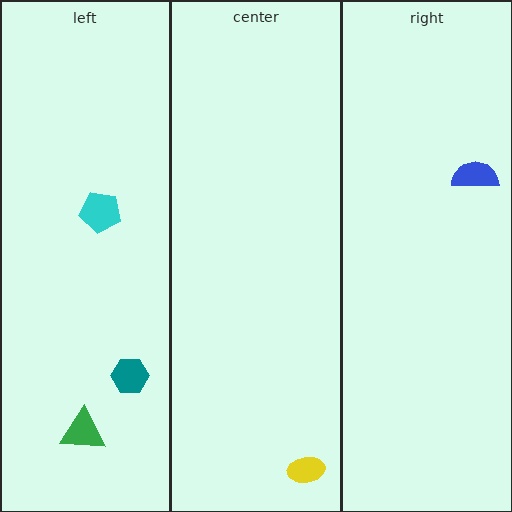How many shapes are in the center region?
1.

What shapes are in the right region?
The blue semicircle.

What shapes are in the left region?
The teal hexagon, the cyan pentagon, the green triangle.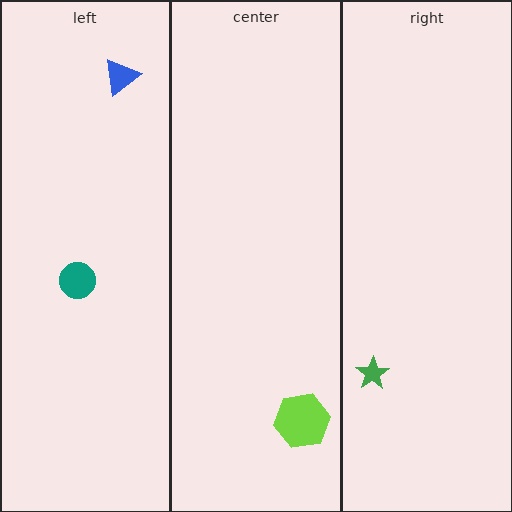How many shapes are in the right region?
1.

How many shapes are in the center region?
1.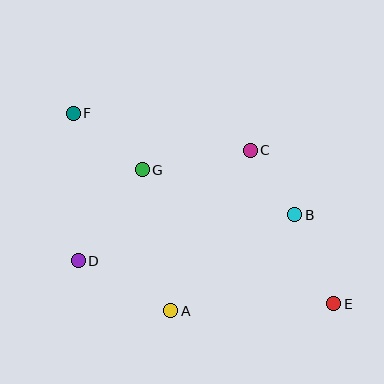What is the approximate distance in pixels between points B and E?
The distance between B and E is approximately 97 pixels.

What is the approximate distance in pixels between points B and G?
The distance between B and G is approximately 159 pixels.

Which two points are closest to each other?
Points B and C are closest to each other.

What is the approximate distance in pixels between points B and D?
The distance between B and D is approximately 221 pixels.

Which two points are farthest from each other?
Points E and F are farthest from each other.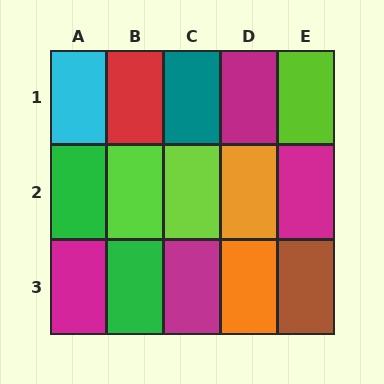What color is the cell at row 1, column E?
Lime.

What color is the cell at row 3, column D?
Orange.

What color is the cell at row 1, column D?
Magenta.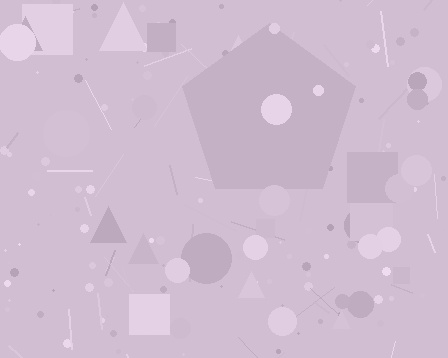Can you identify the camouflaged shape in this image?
The camouflaged shape is a pentagon.